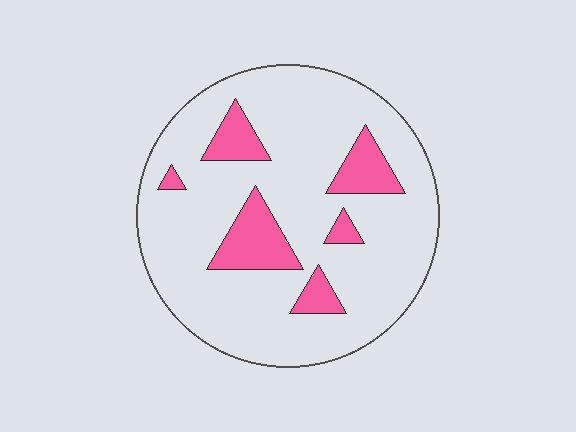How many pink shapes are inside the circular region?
6.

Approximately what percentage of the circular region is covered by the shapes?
Approximately 15%.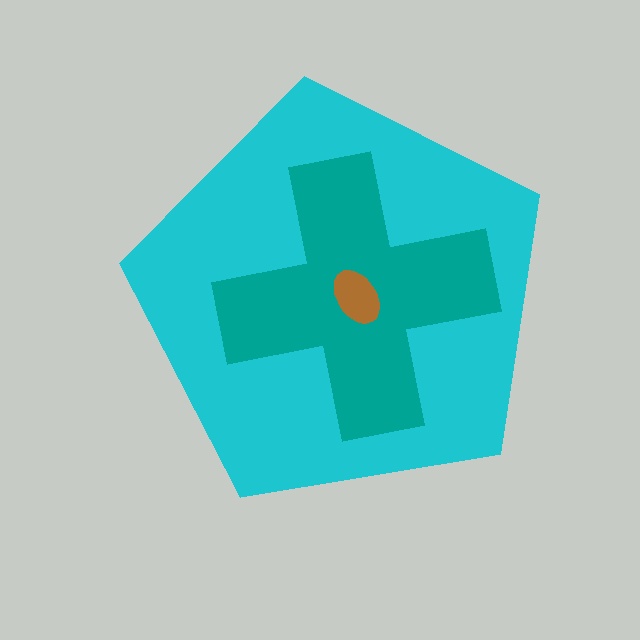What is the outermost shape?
The cyan pentagon.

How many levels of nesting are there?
3.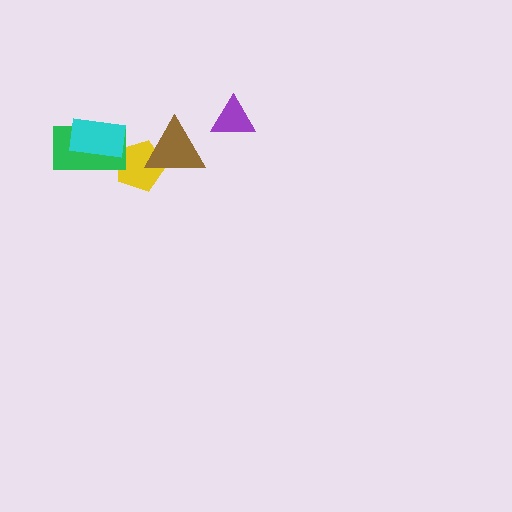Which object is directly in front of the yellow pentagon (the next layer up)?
The green rectangle is directly in front of the yellow pentagon.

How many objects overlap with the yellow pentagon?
2 objects overlap with the yellow pentagon.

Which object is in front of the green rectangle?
The cyan rectangle is in front of the green rectangle.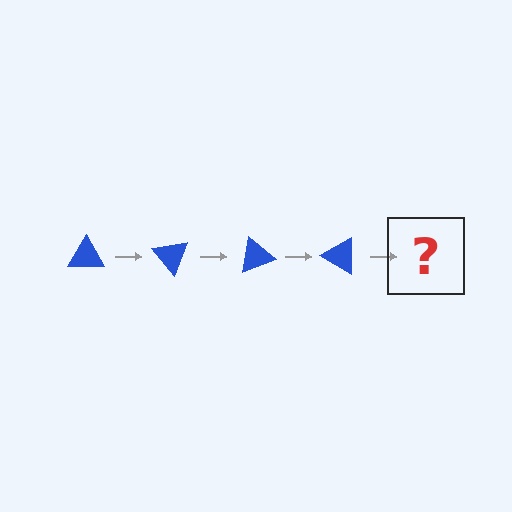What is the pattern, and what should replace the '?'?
The pattern is that the triangle rotates 50 degrees each step. The '?' should be a blue triangle rotated 200 degrees.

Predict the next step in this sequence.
The next step is a blue triangle rotated 200 degrees.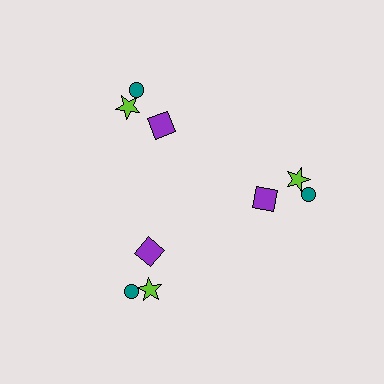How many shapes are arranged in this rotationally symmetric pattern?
There are 9 shapes, arranged in 3 groups of 3.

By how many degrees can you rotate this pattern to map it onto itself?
The pattern maps onto itself every 120 degrees of rotation.